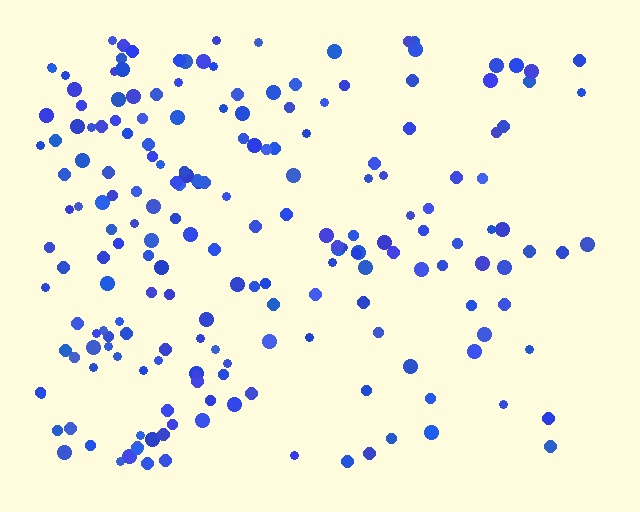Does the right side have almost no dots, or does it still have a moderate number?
Still a moderate number, just noticeably fewer than the left.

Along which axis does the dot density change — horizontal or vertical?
Horizontal.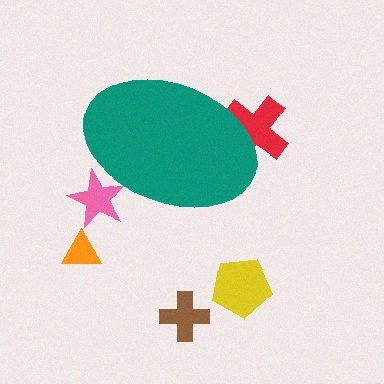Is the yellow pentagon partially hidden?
No, the yellow pentagon is fully visible.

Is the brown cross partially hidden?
No, the brown cross is fully visible.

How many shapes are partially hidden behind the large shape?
2 shapes are partially hidden.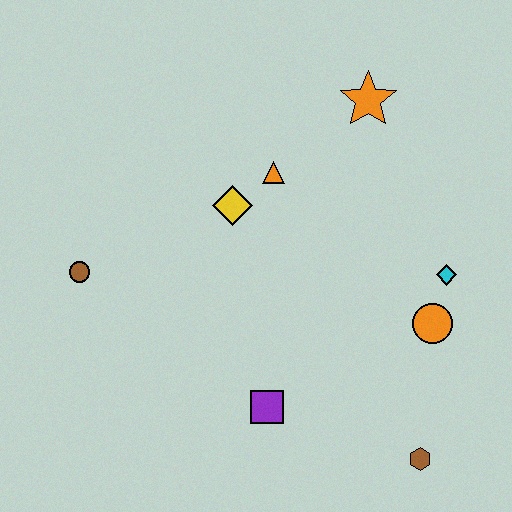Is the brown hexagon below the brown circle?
Yes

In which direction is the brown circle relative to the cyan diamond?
The brown circle is to the left of the cyan diamond.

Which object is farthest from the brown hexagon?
The brown circle is farthest from the brown hexagon.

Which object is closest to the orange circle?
The cyan diamond is closest to the orange circle.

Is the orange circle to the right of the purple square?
Yes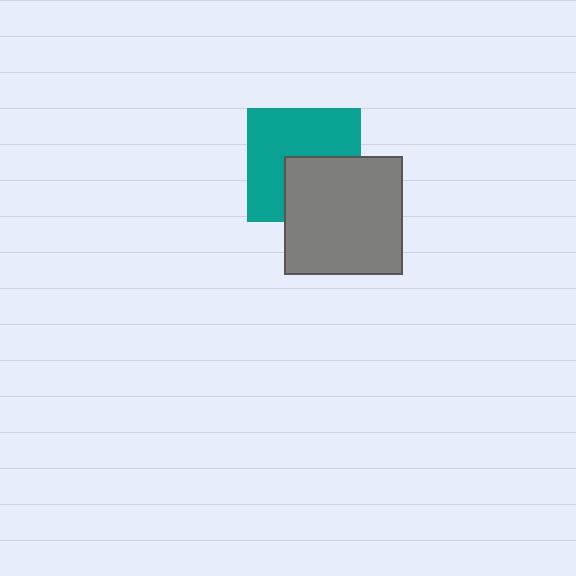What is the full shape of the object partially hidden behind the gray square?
The partially hidden object is a teal square.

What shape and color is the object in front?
The object in front is a gray square.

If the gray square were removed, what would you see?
You would see the complete teal square.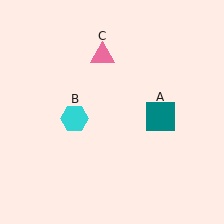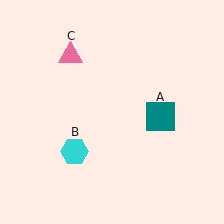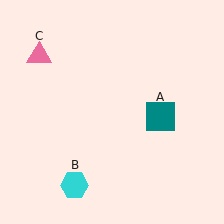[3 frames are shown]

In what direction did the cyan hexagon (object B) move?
The cyan hexagon (object B) moved down.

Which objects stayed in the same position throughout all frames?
Teal square (object A) remained stationary.